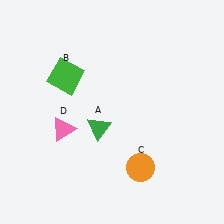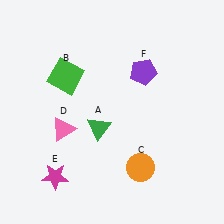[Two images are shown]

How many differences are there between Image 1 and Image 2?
There are 2 differences between the two images.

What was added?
A magenta star (E), a purple pentagon (F) were added in Image 2.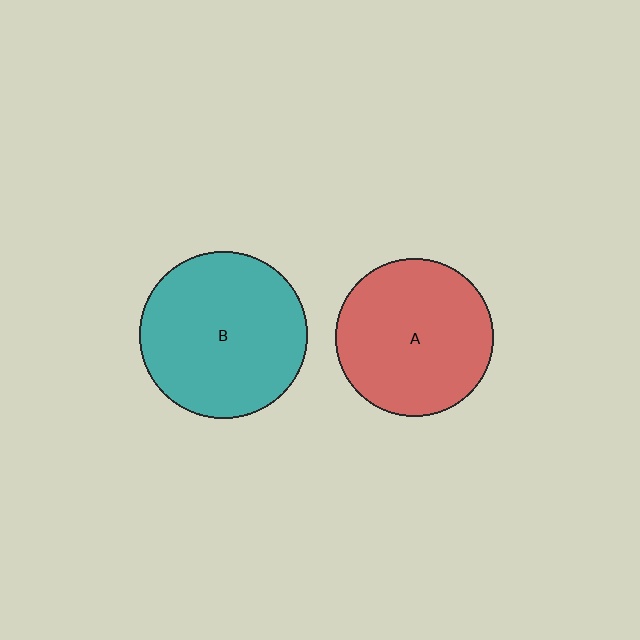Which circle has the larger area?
Circle B (teal).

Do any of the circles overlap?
No, none of the circles overlap.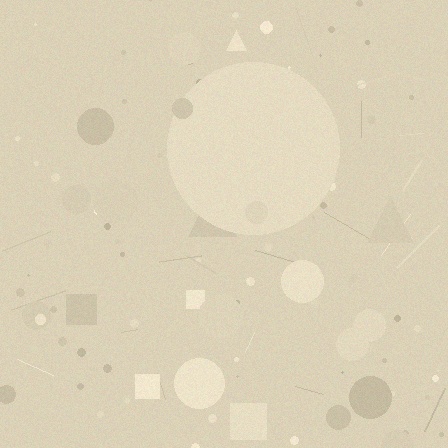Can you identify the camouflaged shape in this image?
The camouflaged shape is a circle.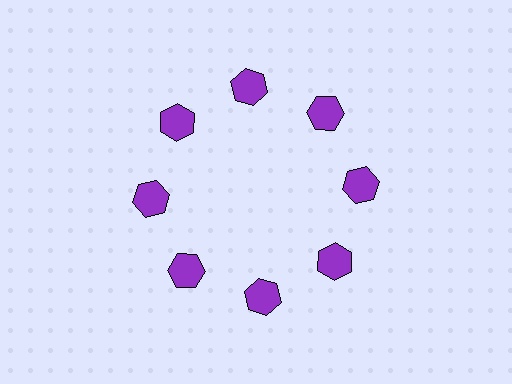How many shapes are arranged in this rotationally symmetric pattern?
There are 8 shapes, arranged in 8 groups of 1.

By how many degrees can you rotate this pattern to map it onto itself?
The pattern maps onto itself every 45 degrees of rotation.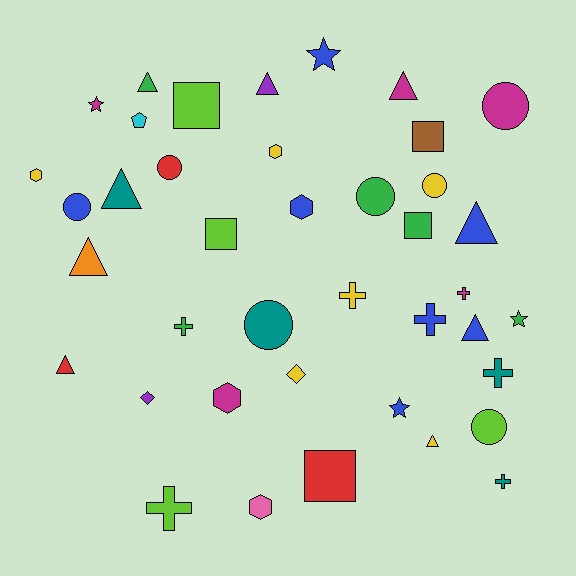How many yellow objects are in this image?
There are 6 yellow objects.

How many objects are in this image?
There are 40 objects.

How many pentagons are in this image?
There is 1 pentagon.